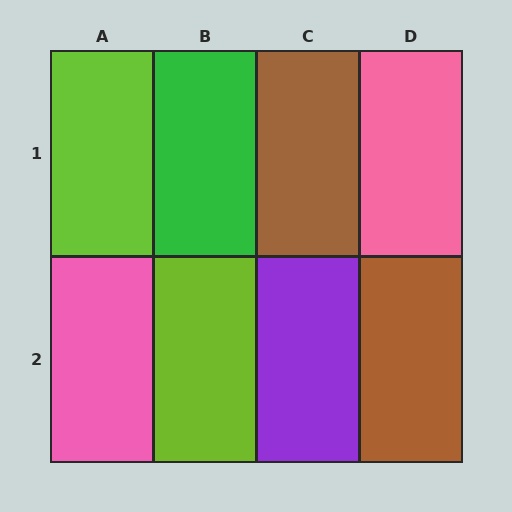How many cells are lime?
2 cells are lime.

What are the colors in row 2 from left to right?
Pink, lime, purple, brown.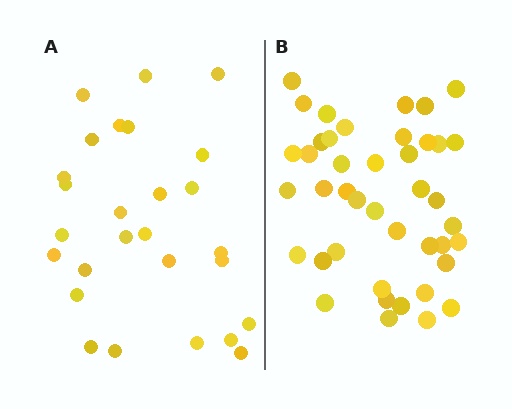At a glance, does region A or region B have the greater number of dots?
Region B (the right region) has more dots.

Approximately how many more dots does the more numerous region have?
Region B has approximately 15 more dots than region A.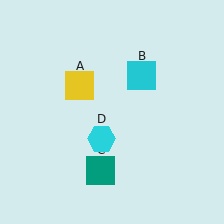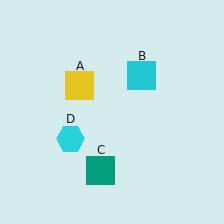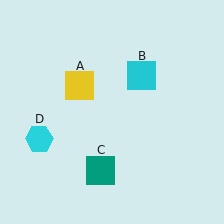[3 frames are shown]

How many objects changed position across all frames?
1 object changed position: cyan hexagon (object D).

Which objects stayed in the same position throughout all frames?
Yellow square (object A) and cyan square (object B) and teal square (object C) remained stationary.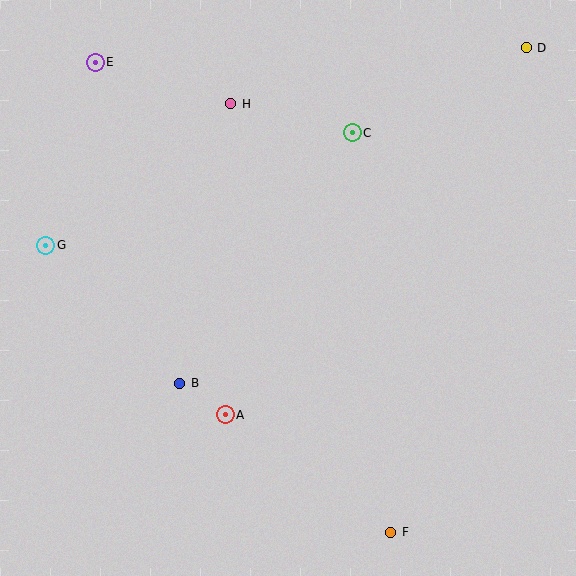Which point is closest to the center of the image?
Point A at (225, 415) is closest to the center.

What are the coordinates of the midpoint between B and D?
The midpoint between B and D is at (353, 215).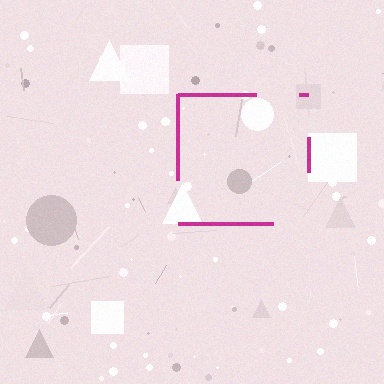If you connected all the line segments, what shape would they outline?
They would outline a square.